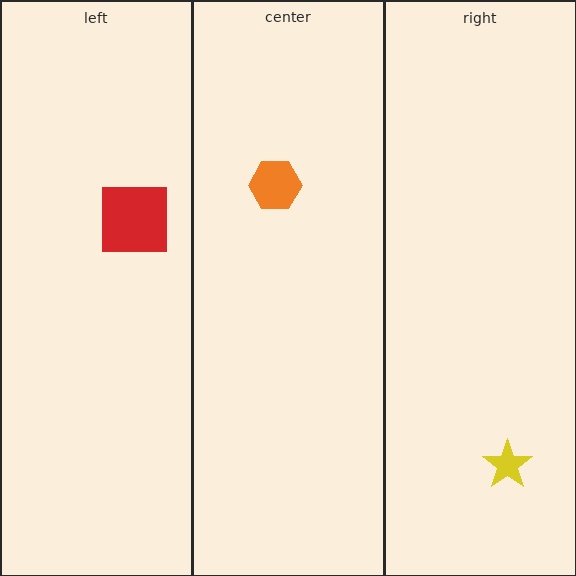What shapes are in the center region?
The orange hexagon.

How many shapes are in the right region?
1.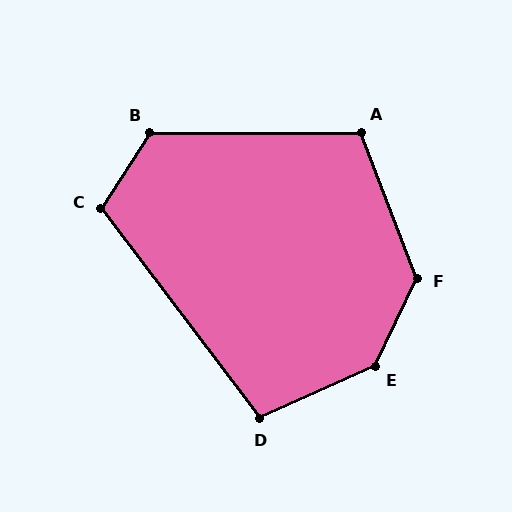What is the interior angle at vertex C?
Approximately 110 degrees (obtuse).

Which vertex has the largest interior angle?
E, at approximately 140 degrees.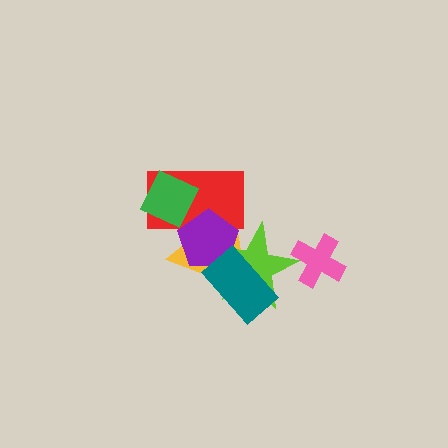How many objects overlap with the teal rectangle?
3 objects overlap with the teal rectangle.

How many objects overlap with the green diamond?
2 objects overlap with the green diamond.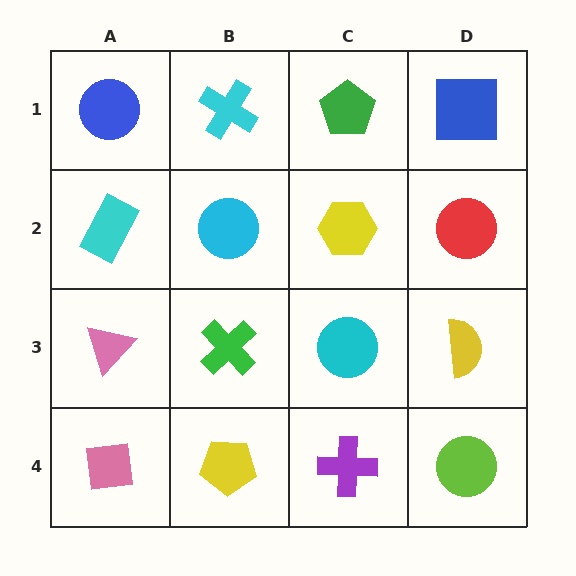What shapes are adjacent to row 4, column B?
A green cross (row 3, column B), a pink square (row 4, column A), a purple cross (row 4, column C).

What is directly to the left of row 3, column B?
A pink triangle.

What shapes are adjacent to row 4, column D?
A yellow semicircle (row 3, column D), a purple cross (row 4, column C).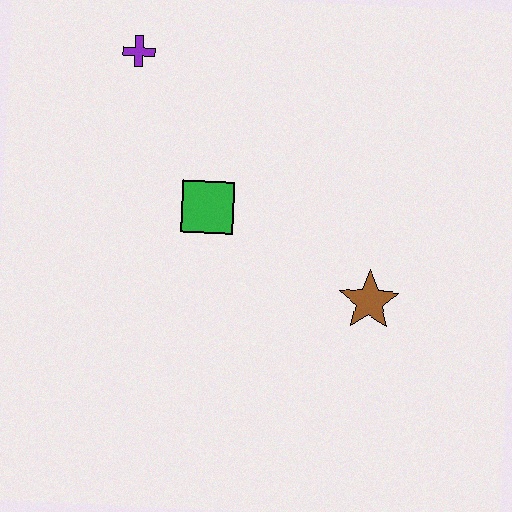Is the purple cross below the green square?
No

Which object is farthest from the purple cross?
The brown star is farthest from the purple cross.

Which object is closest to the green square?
The purple cross is closest to the green square.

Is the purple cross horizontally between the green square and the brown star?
No